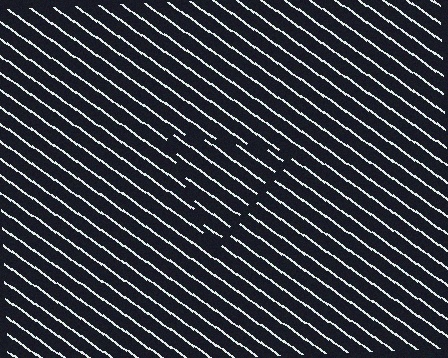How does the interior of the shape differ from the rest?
The interior of the shape contains the same grating, shifted by half a period — the contour is defined by the phase discontinuity where line-ends from the inner and outer gratings abut.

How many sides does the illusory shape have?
3 sides — the line-ends trace a triangle.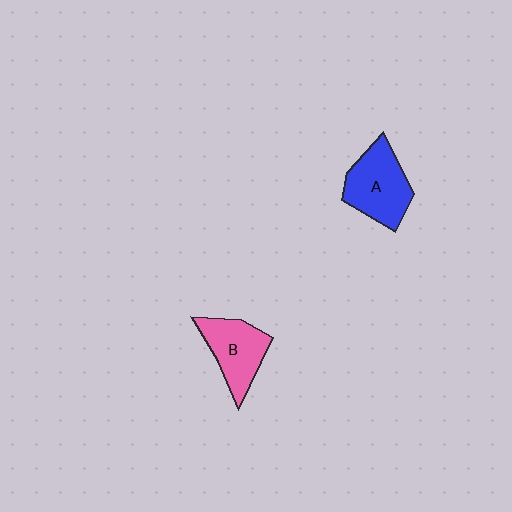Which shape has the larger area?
Shape A (blue).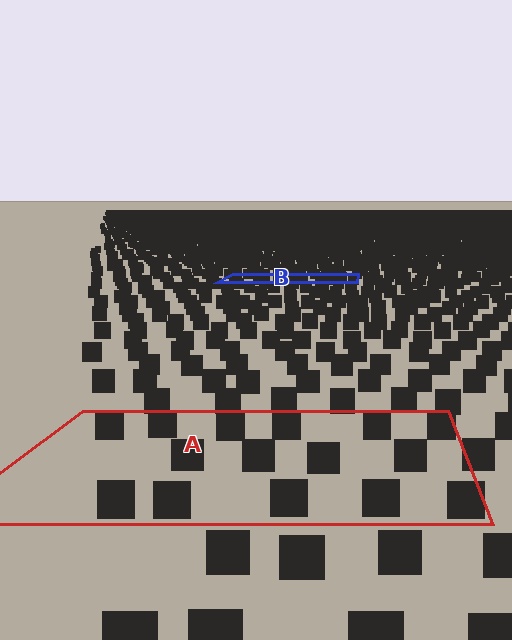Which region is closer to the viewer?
Region A is closer. The texture elements there are larger and more spread out.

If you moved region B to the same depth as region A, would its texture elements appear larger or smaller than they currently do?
They would appear larger. At a closer depth, the same texture elements are projected at a bigger on-screen size.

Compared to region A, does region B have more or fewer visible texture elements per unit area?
Region B has more texture elements per unit area — they are packed more densely because it is farther away.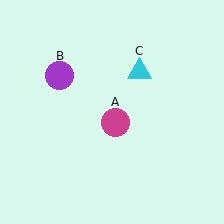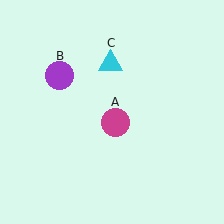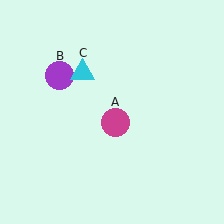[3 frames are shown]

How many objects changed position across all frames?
1 object changed position: cyan triangle (object C).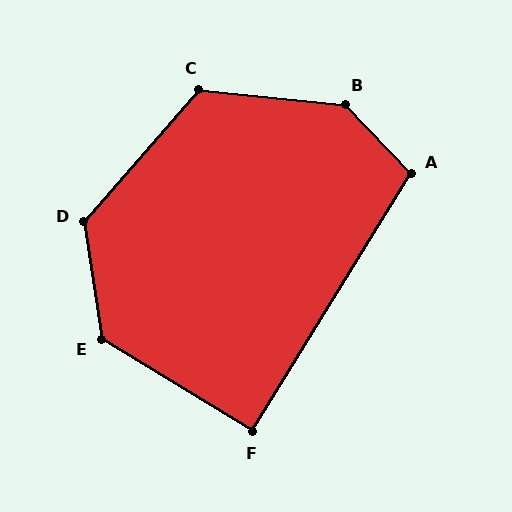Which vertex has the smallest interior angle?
F, at approximately 90 degrees.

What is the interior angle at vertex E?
Approximately 130 degrees (obtuse).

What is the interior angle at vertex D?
Approximately 130 degrees (obtuse).